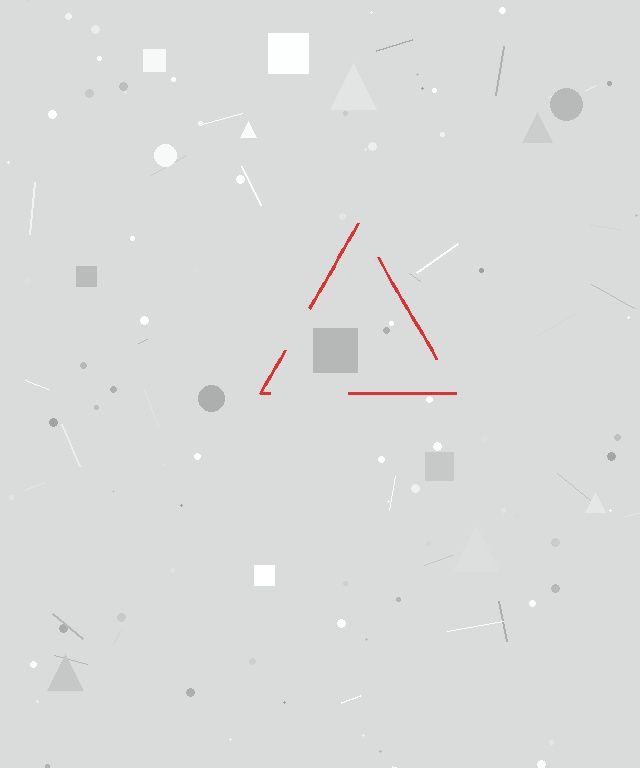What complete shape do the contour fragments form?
The contour fragments form a triangle.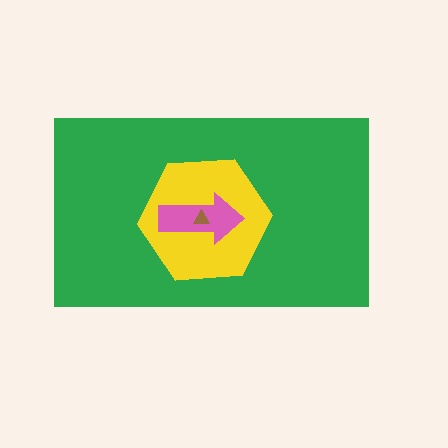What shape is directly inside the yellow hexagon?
The pink arrow.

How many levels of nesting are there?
4.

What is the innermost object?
The brown triangle.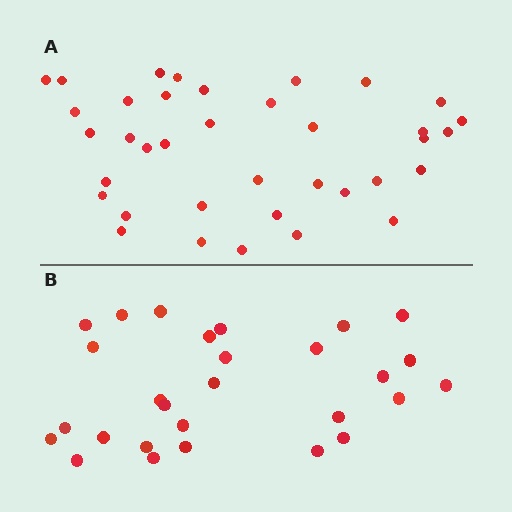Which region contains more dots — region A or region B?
Region A (the top region) has more dots.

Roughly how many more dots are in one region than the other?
Region A has roughly 8 or so more dots than region B.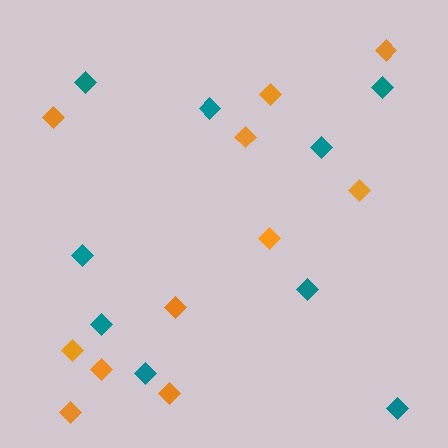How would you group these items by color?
There are 2 groups: one group of orange diamonds (11) and one group of teal diamonds (9).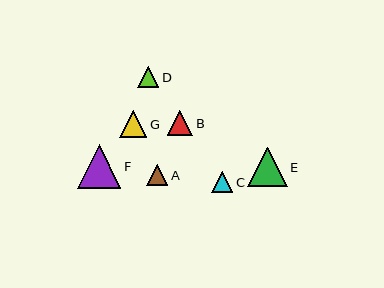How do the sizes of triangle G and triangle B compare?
Triangle G and triangle B are approximately the same size.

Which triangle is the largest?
Triangle F is the largest with a size of approximately 43 pixels.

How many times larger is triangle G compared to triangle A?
Triangle G is approximately 1.3 times the size of triangle A.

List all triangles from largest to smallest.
From largest to smallest: F, E, G, B, A, C, D.